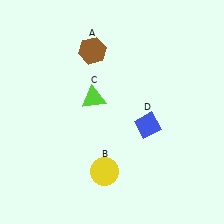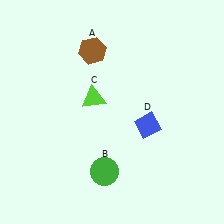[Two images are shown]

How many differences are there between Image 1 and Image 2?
There is 1 difference between the two images.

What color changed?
The circle (B) changed from yellow in Image 1 to green in Image 2.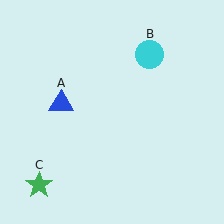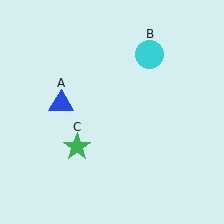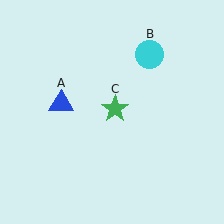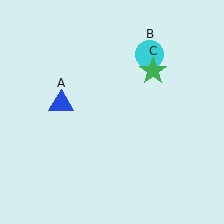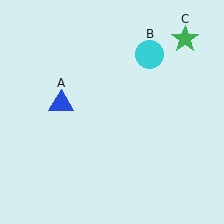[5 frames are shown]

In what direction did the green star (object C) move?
The green star (object C) moved up and to the right.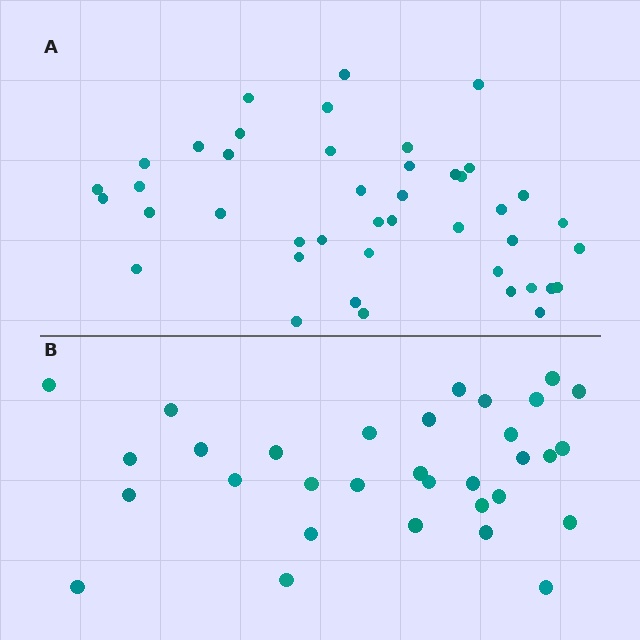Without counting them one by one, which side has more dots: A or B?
Region A (the top region) has more dots.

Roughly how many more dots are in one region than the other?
Region A has roughly 12 or so more dots than region B.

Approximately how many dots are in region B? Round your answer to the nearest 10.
About 30 dots. (The exact count is 32, which rounds to 30.)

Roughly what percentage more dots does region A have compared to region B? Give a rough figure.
About 35% more.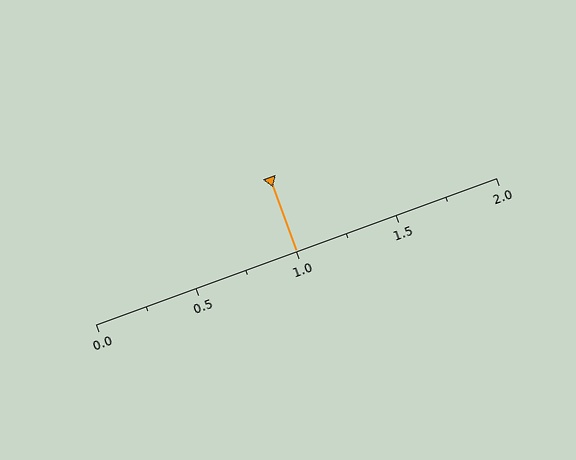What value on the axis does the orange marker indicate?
The marker indicates approximately 1.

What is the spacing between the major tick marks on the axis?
The major ticks are spaced 0.5 apart.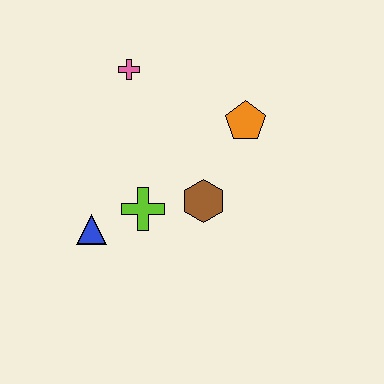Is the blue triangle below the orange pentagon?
Yes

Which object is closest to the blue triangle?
The lime cross is closest to the blue triangle.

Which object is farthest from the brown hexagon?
The pink cross is farthest from the brown hexagon.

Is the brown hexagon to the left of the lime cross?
No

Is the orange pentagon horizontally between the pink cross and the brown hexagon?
No